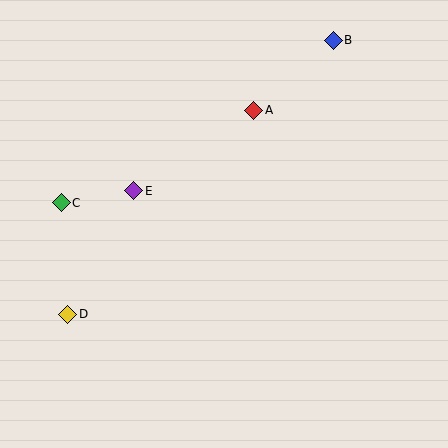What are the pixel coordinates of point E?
Point E is at (134, 191).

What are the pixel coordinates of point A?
Point A is at (254, 110).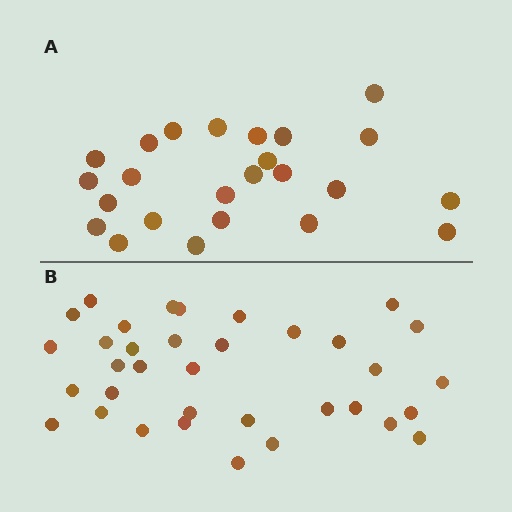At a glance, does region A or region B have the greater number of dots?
Region B (the bottom region) has more dots.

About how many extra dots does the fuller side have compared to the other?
Region B has roughly 12 or so more dots than region A.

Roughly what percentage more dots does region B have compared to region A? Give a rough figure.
About 45% more.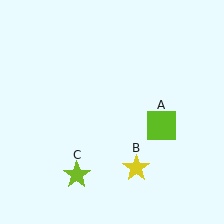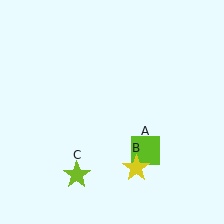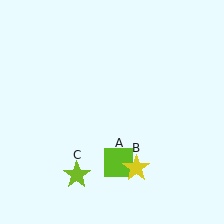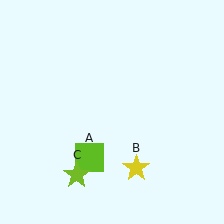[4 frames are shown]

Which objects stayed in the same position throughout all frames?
Yellow star (object B) and lime star (object C) remained stationary.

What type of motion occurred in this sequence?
The lime square (object A) rotated clockwise around the center of the scene.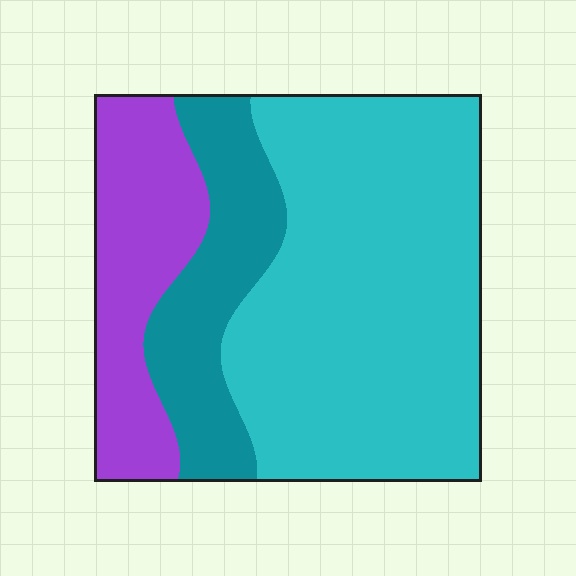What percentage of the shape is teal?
Teal takes up less than a quarter of the shape.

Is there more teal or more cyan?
Cyan.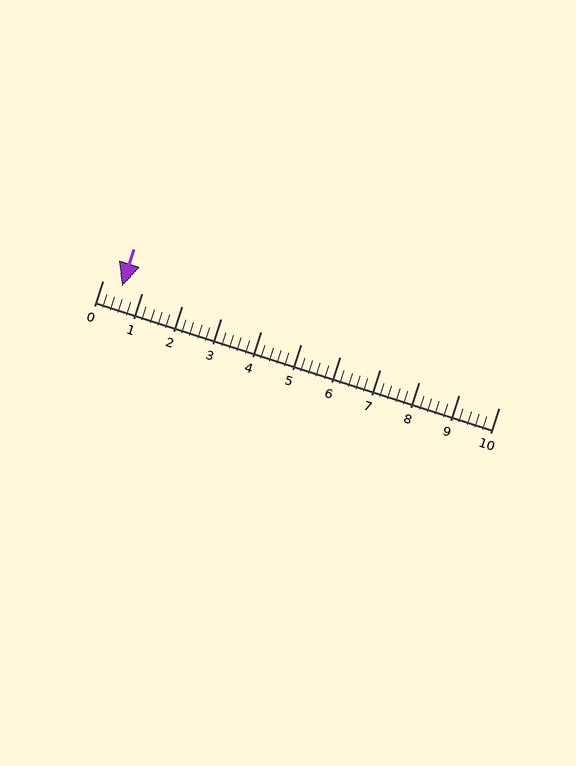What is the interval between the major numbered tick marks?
The major tick marks are spaced 1 units apart.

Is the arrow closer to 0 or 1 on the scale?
The arrow is closer to 1.